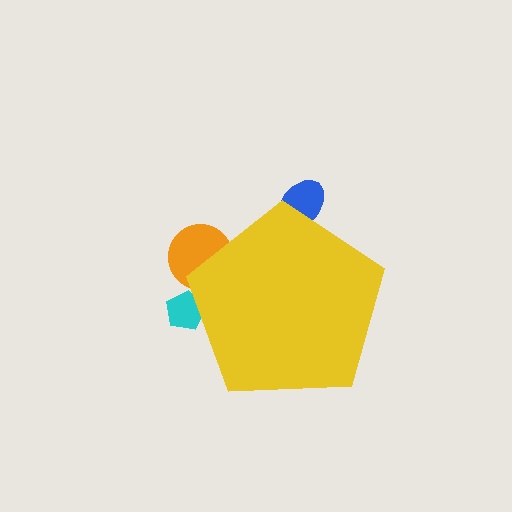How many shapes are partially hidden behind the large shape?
3 shapes are partially hidden.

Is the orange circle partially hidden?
Yes, the orange circle is partially hidden behind the yellow pentagon.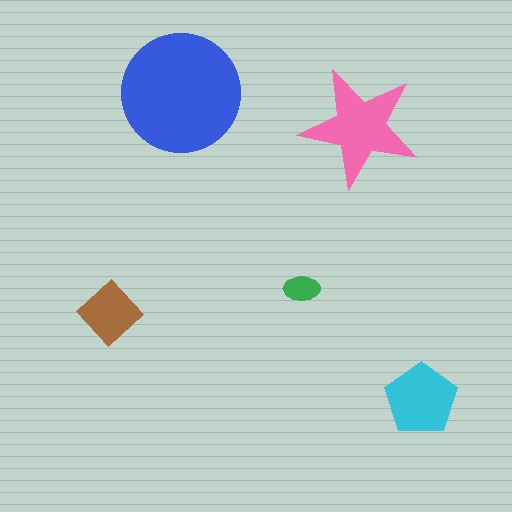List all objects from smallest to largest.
The green ellipse, the brown diamond, the cyan pentagon, the pink star, the blue circle.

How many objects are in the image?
There are 5 objects in the image.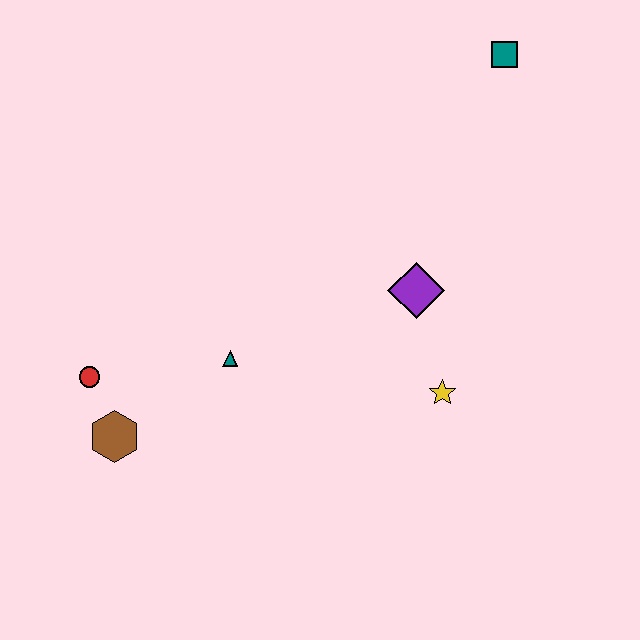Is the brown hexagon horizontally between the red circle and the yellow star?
Yes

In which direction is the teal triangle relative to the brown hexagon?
The teal triangle is to the right of the brown hexagon.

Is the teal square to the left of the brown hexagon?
No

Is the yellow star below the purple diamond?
Yes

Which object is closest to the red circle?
The brown hexagon is closest to the red circle.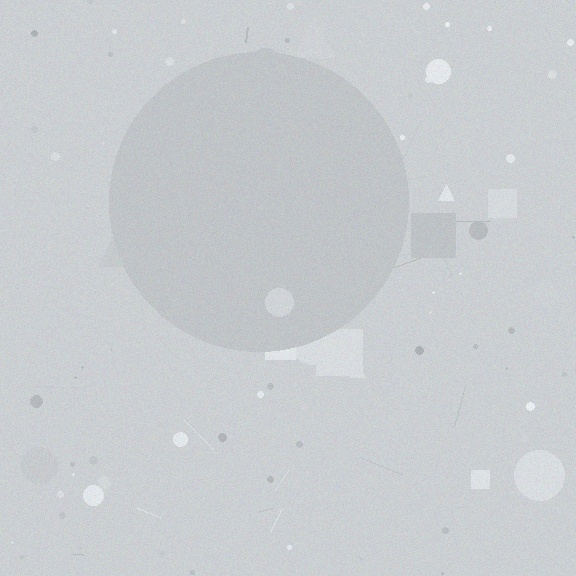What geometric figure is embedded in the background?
A circle is embedded in the background.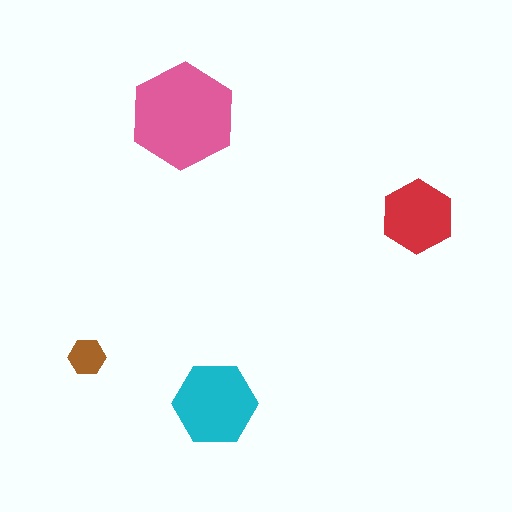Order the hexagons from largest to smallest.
the pink one, the cyan one, the red one, the brown one.